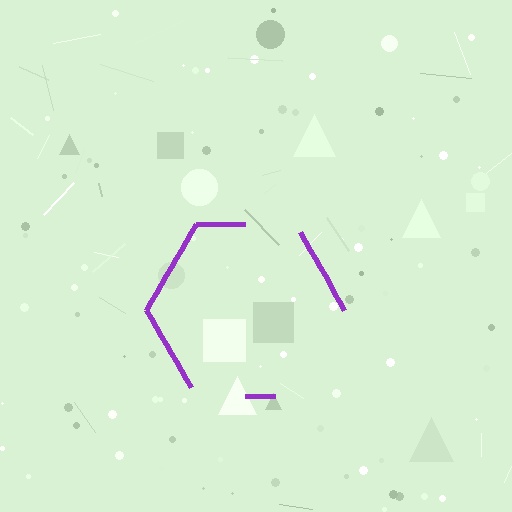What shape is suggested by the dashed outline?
The dashed outline suggests a hexagon.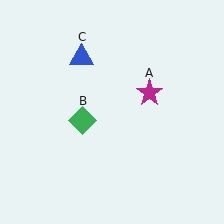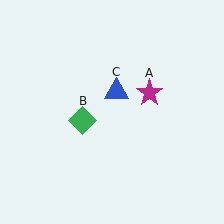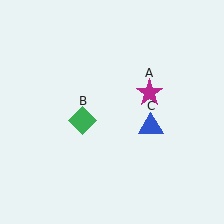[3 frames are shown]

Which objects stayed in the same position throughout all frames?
Magenta star (object A) and green diamond (object B) remained stationary.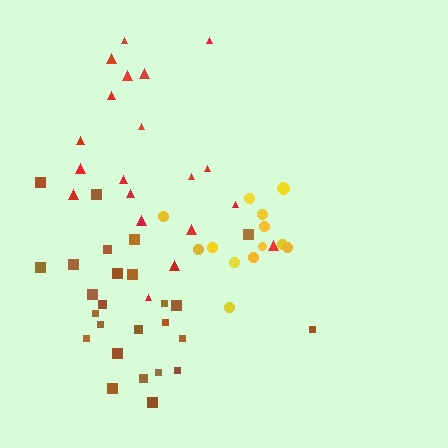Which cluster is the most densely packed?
Yellow.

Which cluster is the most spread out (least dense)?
Red.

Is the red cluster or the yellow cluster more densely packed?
Yellow.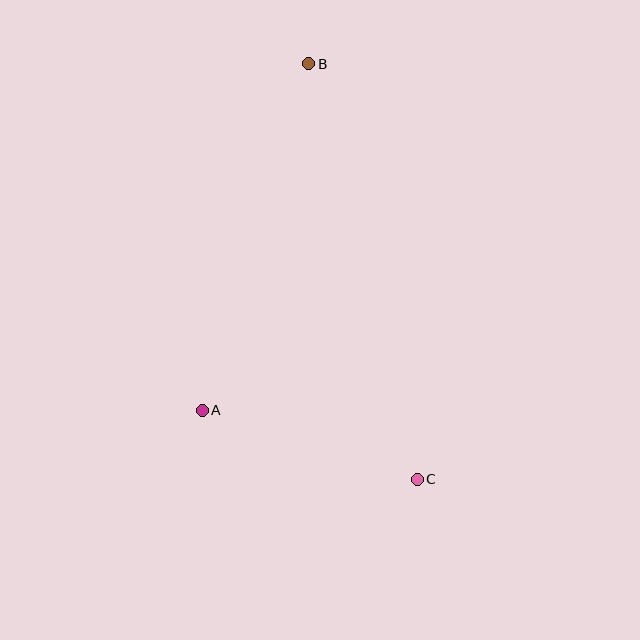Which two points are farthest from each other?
Points B and C are farthest from each other.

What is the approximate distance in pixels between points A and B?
The distance between A and B is approximately 362 pixels.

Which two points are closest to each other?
Points A and C are closest to each other.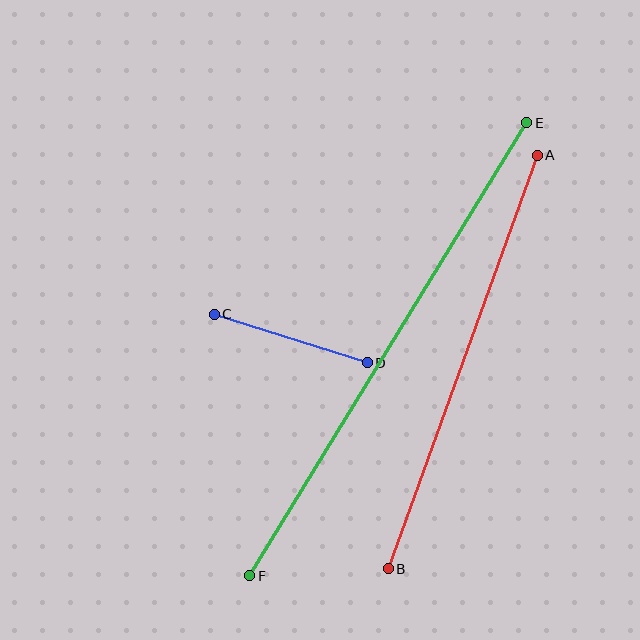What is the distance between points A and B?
The distance is approximately 440 pixels.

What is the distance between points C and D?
The distance is approximately 160 pixels.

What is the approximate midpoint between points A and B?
The midpoint is at approximately (463, 362) pixels.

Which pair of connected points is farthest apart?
Points E and F are farthest apart.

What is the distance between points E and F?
The distance is approximately 531 pixels.